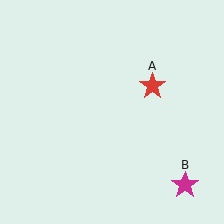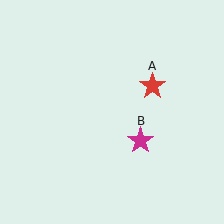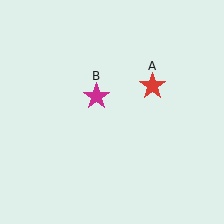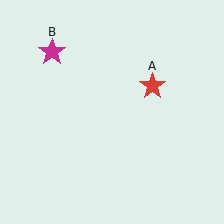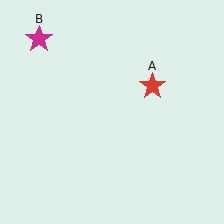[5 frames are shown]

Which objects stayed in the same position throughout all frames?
Red star (object A) remained stationary.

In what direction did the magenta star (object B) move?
The magenta star (object B) moved up and to the left.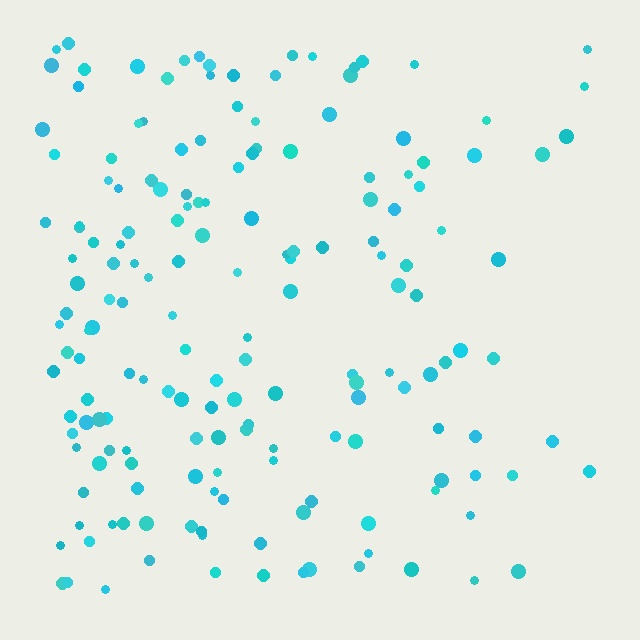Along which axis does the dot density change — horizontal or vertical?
Horizontal.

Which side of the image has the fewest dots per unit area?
The right.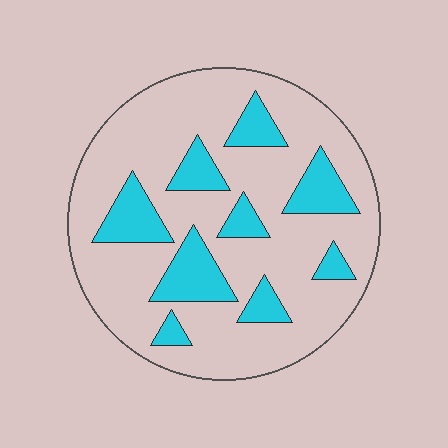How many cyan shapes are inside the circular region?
9.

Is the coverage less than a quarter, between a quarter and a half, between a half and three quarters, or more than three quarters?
Less than a quarter.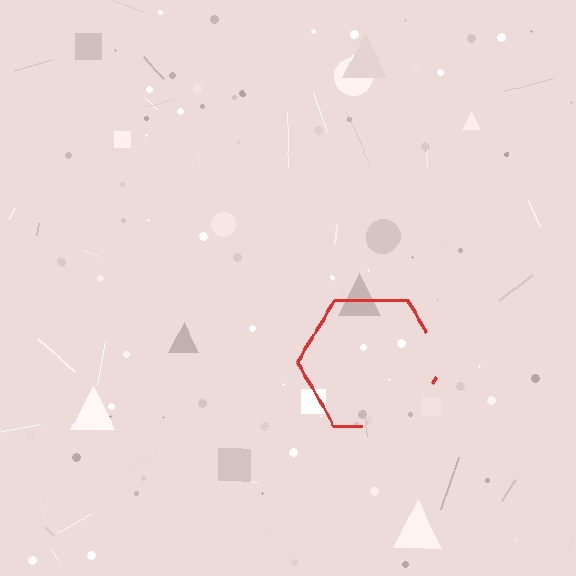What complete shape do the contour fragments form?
The contour fragments form a hexagon.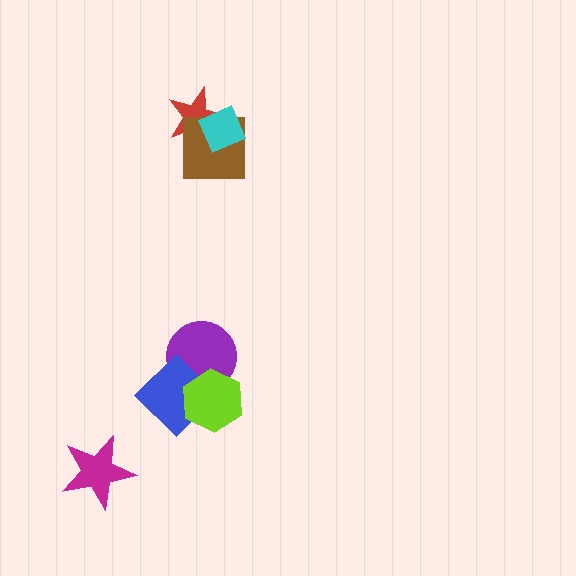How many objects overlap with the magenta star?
0 objects overlap with the magenta star.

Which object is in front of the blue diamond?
The lime hexagon is in front of the blue diamond.